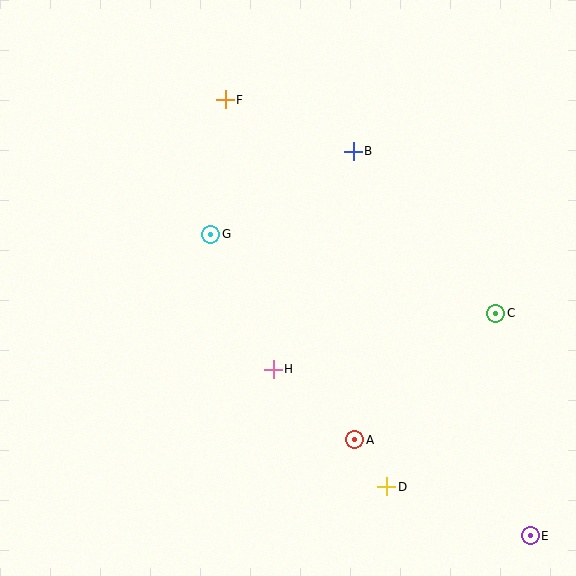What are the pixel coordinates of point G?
Point G is at (211, 234).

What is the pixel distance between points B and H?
The distance between B and H is 232 pixels.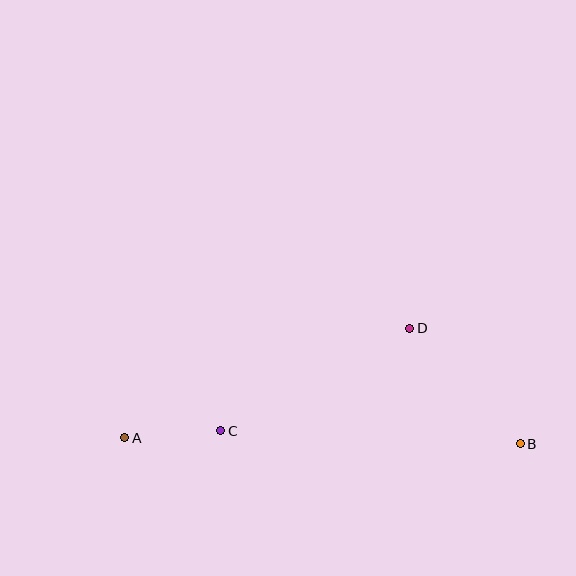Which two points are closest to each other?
Points A and C are closest to each other.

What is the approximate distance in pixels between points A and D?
The distance between A and D is approximately 305 pixels.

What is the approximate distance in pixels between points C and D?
The distance between C and D is approximately 215 pixels.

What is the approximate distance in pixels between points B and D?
The distance between B and D is approximately 160 pixels.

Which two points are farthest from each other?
Points A and B are farthest from each other.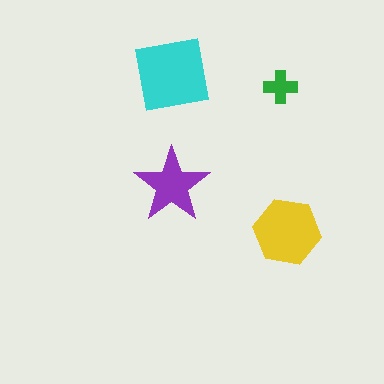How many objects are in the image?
There are 4 objects in the image.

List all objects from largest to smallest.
The cyan square, the yellow hexagon, the purple star, the green cross.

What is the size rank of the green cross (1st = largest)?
4th.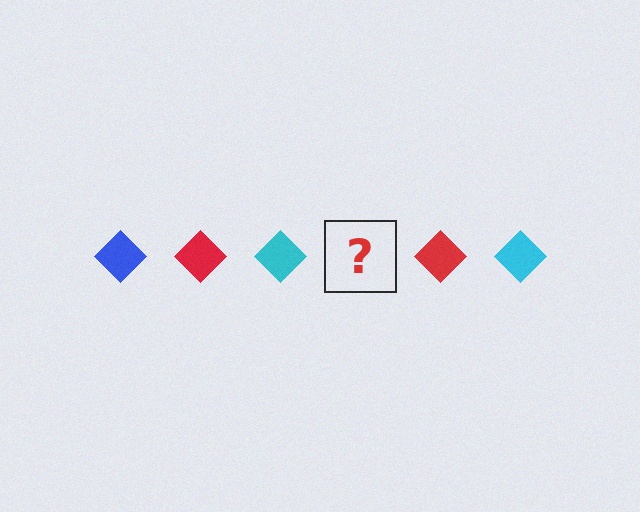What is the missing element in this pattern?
The missing element is a blue diamond.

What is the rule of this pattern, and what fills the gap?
The rule is that the pattern cycles through blue, red, cyan diamonds. The gap should be filled with a blue diamond.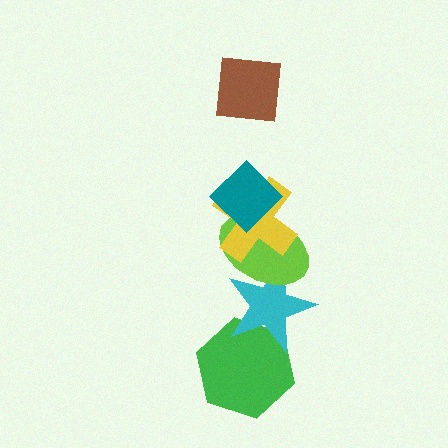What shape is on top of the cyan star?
The lime ellipse is on top of the cyan star.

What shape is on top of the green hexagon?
The cyan star is on top of the green hexagon.